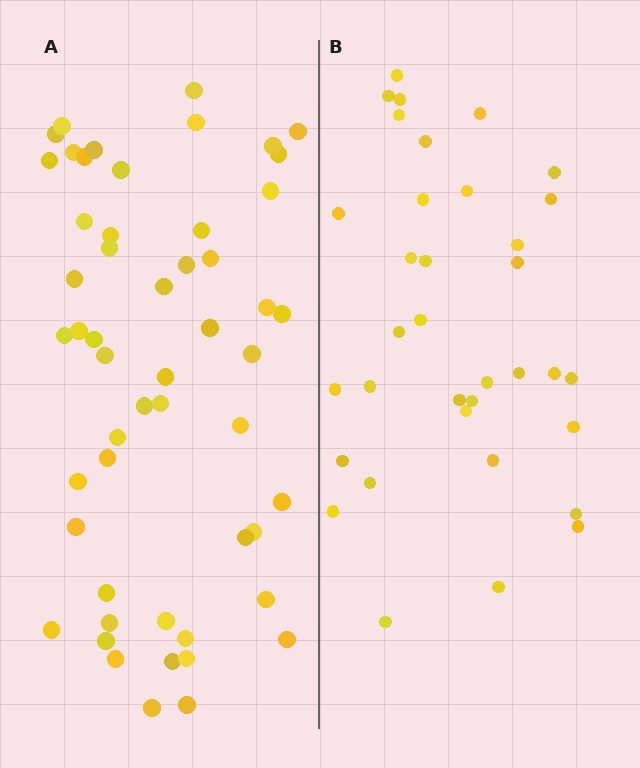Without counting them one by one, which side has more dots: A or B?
Region A (the left region) has more dots.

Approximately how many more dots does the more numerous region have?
Region A has approximately 20 more dots than region B.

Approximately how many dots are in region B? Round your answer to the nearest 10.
About 40 dots. (The exact count is 35, which rounds to 40.)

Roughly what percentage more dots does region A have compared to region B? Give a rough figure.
About 50% more.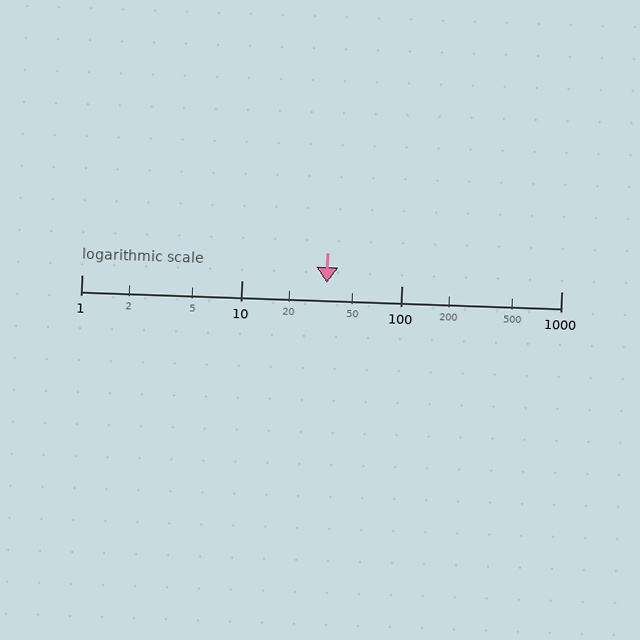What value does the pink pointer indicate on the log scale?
The pointer indicates approximately 34.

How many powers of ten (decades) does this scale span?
The scale spans 3 decades, from 1 to 1000.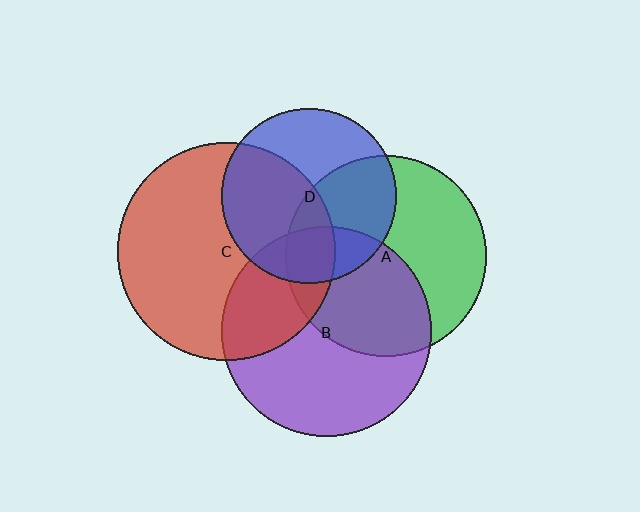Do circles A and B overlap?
Yes.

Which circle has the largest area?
Circle C (red).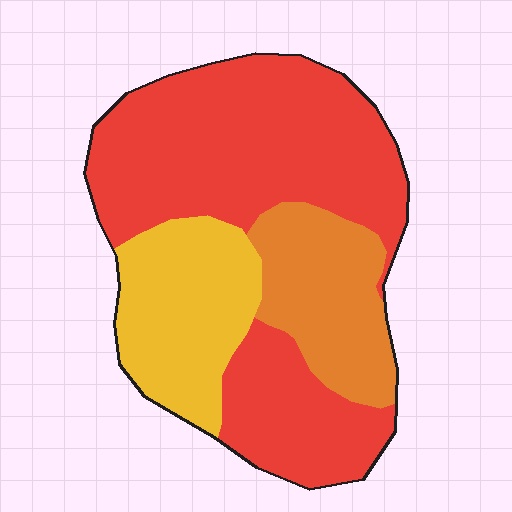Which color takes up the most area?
Red, at roughly 60%.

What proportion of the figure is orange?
Orange covers 19% of the figure.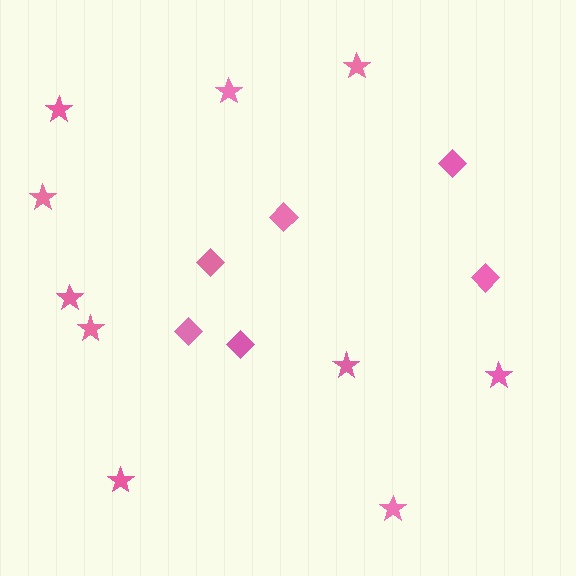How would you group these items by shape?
There are 2 groups: one group of stars (10) and one group of diamonds (6).